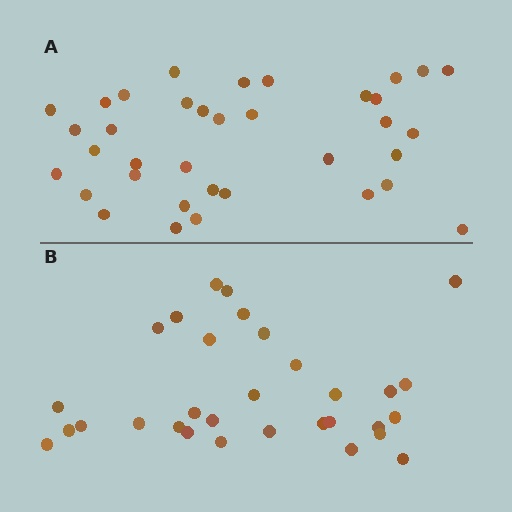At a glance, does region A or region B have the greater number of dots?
Region A (the top region) has more dots.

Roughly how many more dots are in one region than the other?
Region A has about 5 more dots than region B.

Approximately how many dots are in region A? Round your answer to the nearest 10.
About 40 dots. (The exact count is 36, which rounds to 40.)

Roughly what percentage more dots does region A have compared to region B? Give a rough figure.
About 15% more.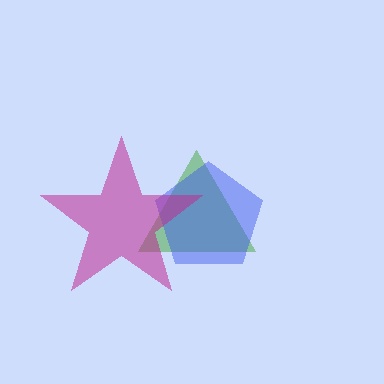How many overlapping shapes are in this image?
There are 3 overlapping shapes in the image.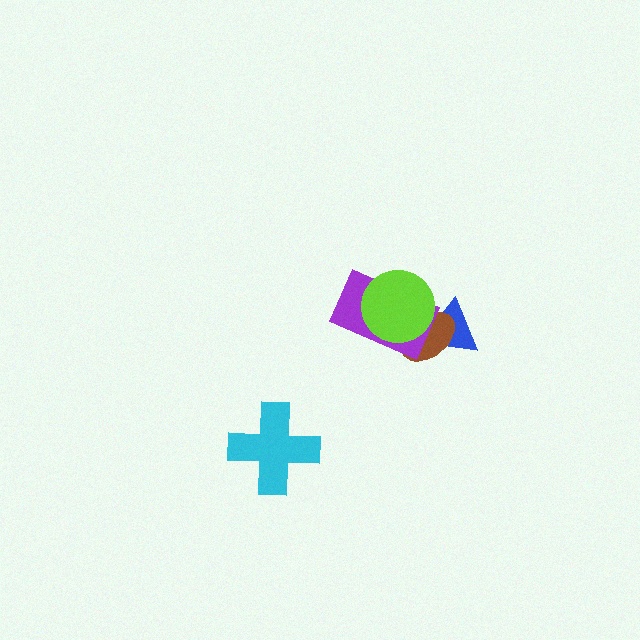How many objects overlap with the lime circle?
3 objects overlap with the lime circle.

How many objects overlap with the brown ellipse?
3 objects overlap with the brown ellipse.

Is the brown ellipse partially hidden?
Yes, it is partially covered by another shape.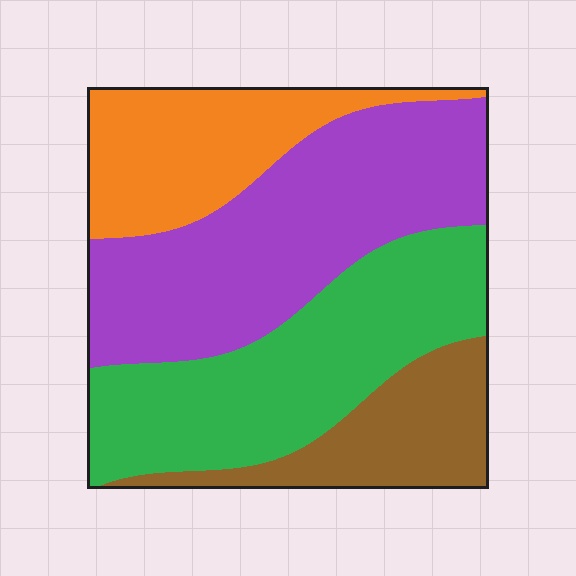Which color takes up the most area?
Purple, at roughly 35%.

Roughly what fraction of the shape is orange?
Orange covers around 20% of the shape.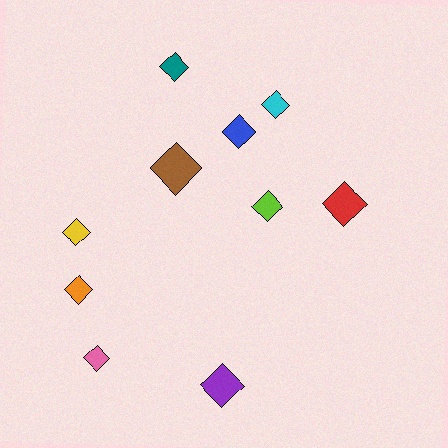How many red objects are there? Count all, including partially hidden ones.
There is 1 red object.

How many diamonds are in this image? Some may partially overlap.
There are 10 diamonds.